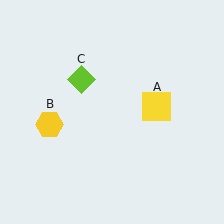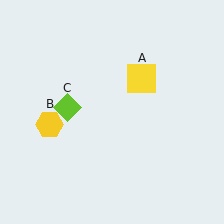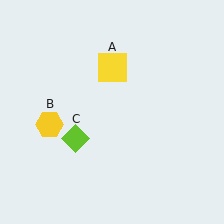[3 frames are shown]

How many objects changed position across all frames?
2 objects changed position: yellow square (object A), lime diamond (object C).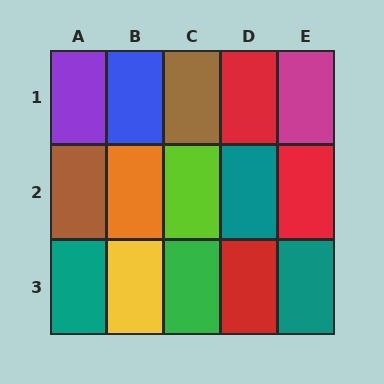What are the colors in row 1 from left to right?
Purple, blue, brown, red, magenta.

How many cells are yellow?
1 cell is yellow.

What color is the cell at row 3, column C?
Green.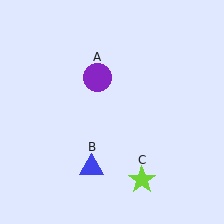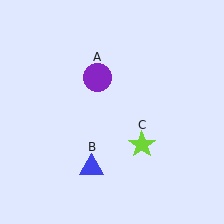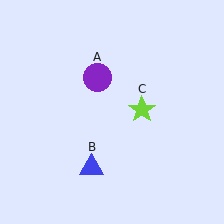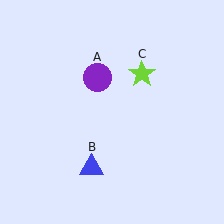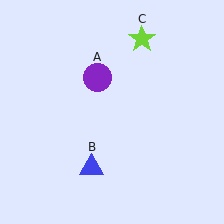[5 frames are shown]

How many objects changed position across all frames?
1 object changed position: lime star (object C).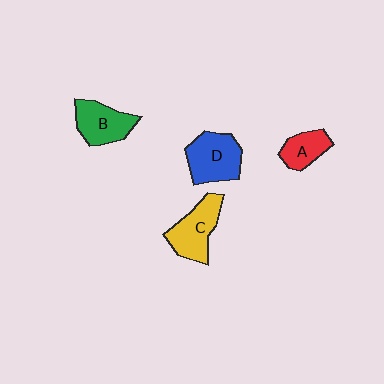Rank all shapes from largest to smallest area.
From largest to smallest: D (blue), C (yellow), B (green), A (red).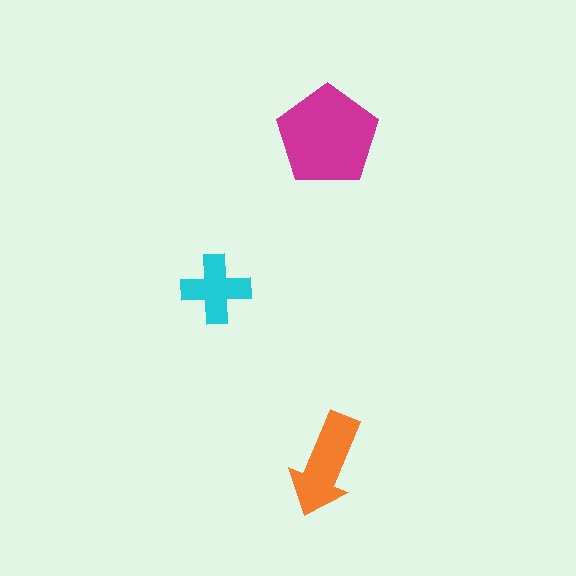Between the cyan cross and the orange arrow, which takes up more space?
The orange arrow.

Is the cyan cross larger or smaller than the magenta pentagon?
Smaller.